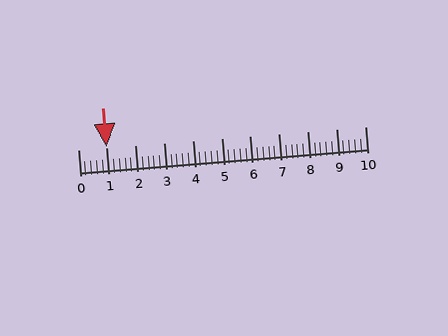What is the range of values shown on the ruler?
The ruler shows values from 0 to 10.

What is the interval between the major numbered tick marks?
The major tick marks are spaced 1 units apart.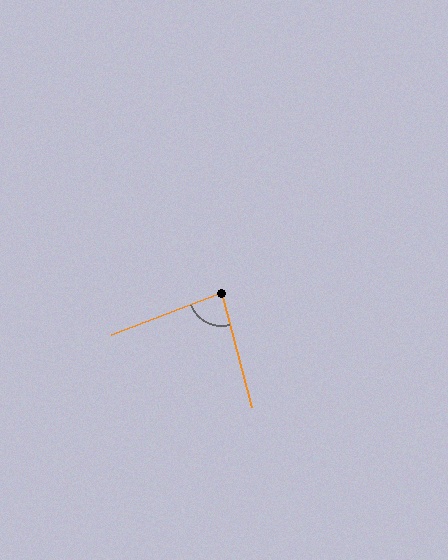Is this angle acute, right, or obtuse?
It is acute.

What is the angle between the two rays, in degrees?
Approximately 84 degrees.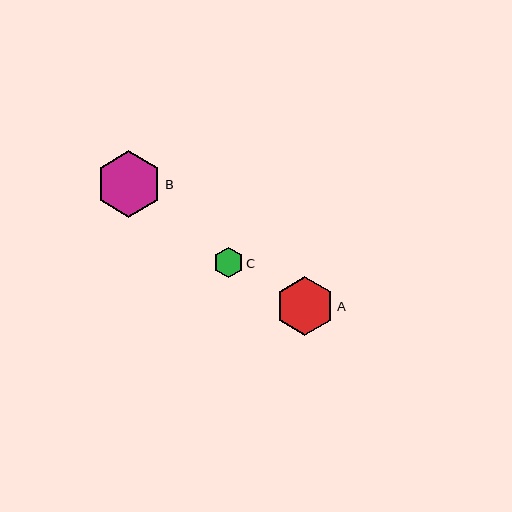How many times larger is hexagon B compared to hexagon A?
Hexagon B is approximately 1.1 times the size of hexagon A.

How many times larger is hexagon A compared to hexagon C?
Hexagon A is approximately 1.9 times the size of hexagon C.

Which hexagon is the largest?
Hexagon B is the largest with a size of approximately 66 pixels.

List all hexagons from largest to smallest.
From largest to smallest: B, A, C.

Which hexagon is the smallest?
Hexagon C is the smallest with a size of approximately 30 pixels.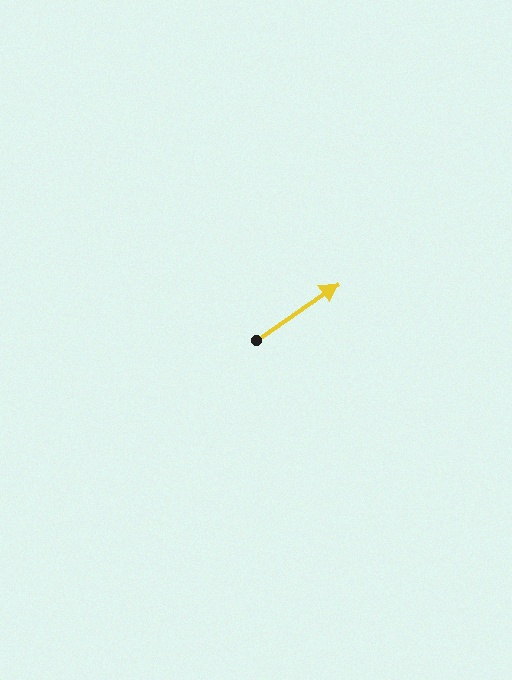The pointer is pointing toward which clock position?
Roughly 2 o'clock.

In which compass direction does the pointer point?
Northeast.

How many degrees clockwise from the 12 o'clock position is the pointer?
Approximately 56 degrees.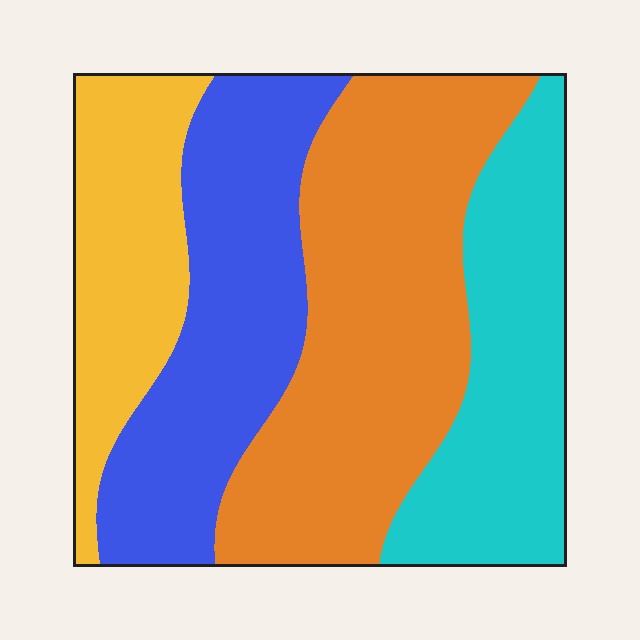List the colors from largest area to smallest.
From largest to smallest: orange, blue, cyan, yellow.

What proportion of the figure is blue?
Blue takes up between a sixth and a third of the figure.